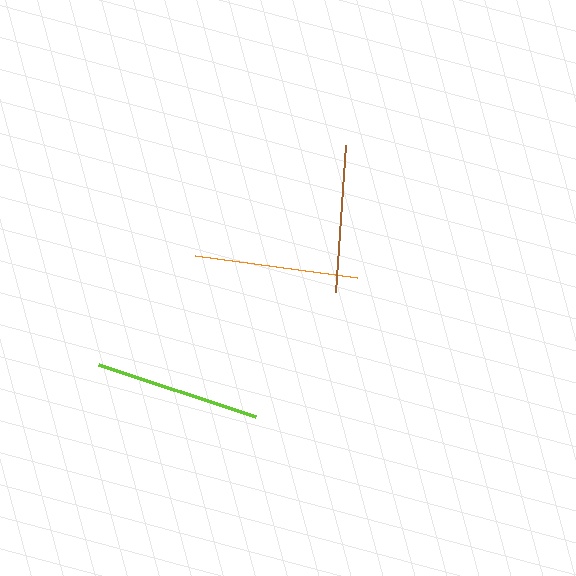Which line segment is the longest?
The lime line is the longest at approximately 166 pixels.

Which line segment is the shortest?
The brown line is the shortest at approximately 148 pixels.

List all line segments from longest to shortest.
From longest to shortest: lime, orange, brown.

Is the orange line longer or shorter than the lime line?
The lime line is longer than the orange line.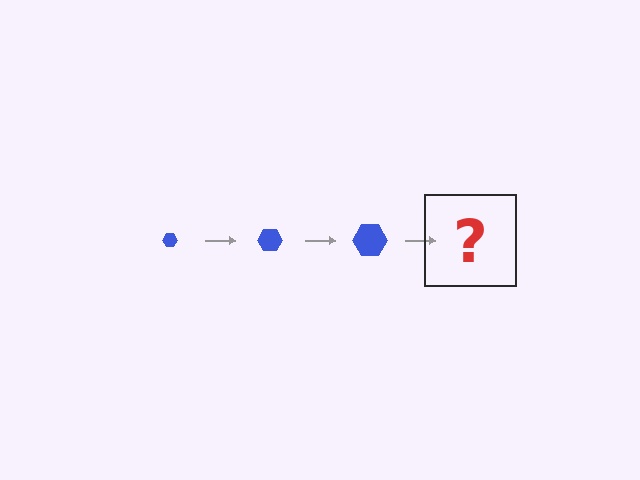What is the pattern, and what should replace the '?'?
The pattern is that the hexagon gets progressively larger each step. The '?' should be a blue hexagon, larger than the previous one.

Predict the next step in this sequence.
The next step is a blue hexagon, larger than the previous one.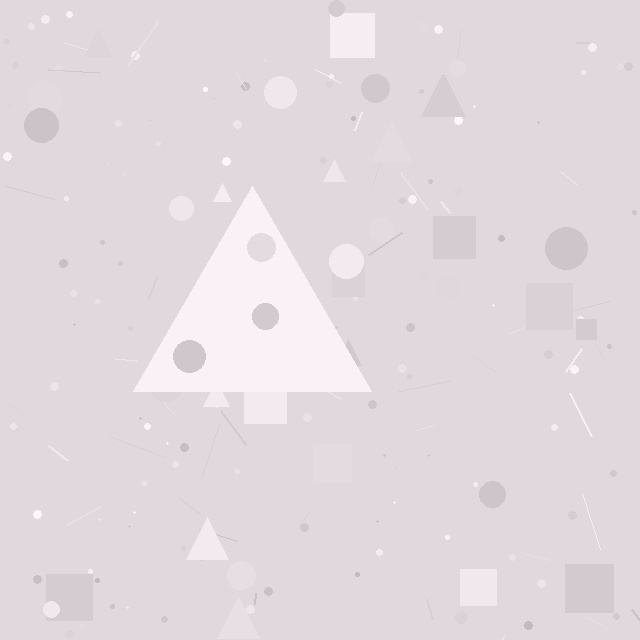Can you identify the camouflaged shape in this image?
The camouflaged shape is a triangle.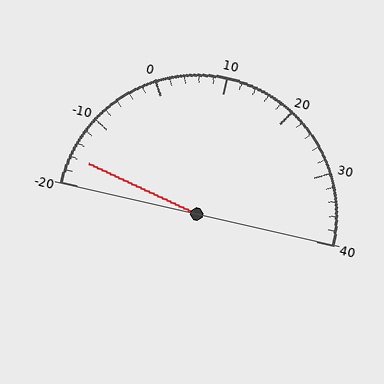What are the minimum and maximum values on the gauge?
The gauge ranges from -20 to 40.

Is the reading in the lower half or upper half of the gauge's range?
The reading is in the lower half of the range (-20 to 40).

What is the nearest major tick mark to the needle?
The nearest major tick mark is -20.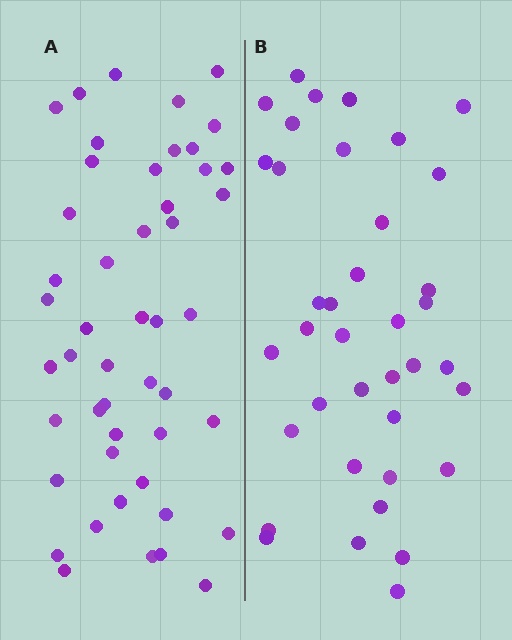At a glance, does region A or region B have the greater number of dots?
Region A (the left region) has more dots.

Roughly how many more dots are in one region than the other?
Region A has roughly 10 or so more dots than region B.